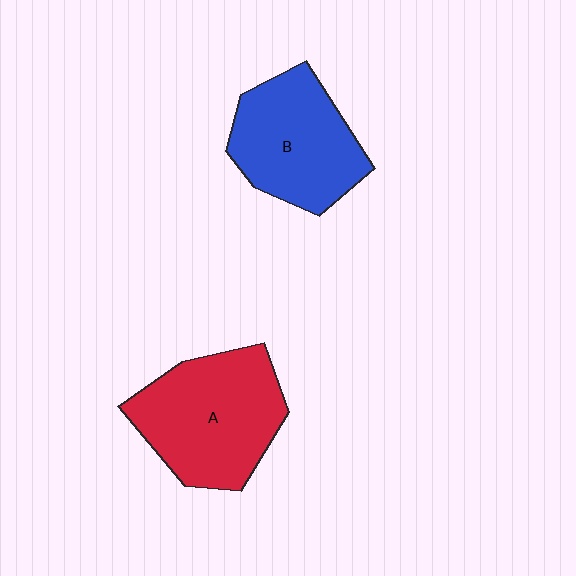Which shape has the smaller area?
Shape B (blue).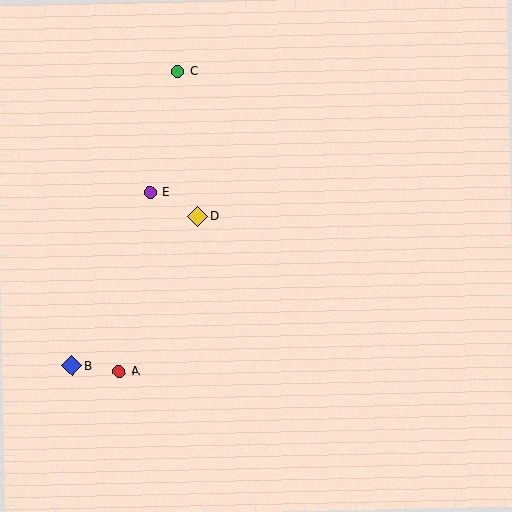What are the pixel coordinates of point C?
Point C is at (178, 71).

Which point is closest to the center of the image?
Point D at (198, 216) is closest to the center.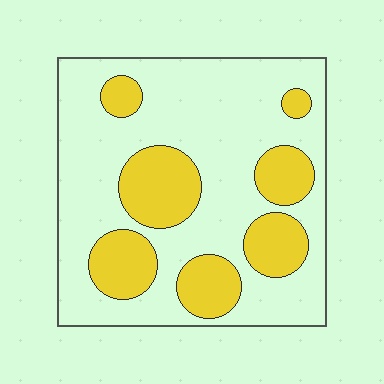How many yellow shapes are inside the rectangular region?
7.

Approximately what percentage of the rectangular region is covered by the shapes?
Approximately 30%.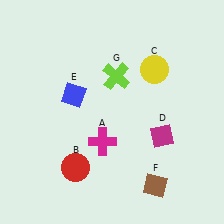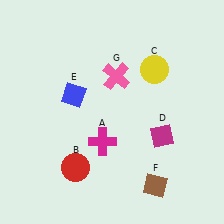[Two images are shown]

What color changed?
The cross (G) changed from lime in Image 1 to pink in Image 2.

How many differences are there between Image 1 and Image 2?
There is 1 difference between the two images.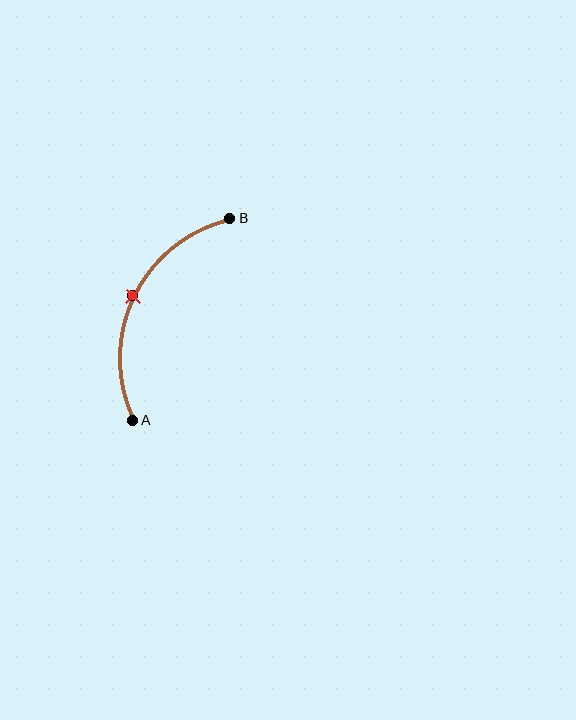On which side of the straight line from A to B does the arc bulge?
The arc bulges to the left of the straight line connecting A and B.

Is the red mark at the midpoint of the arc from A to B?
Yes. The red mark lies on the arc at equal arc-length from both A and B — it is the arc midpoint.